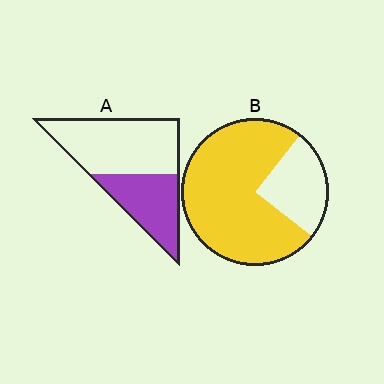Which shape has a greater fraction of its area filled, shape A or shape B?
Shape B.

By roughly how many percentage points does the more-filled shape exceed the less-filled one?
By roughly 35 percentage points (B over A).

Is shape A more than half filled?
No.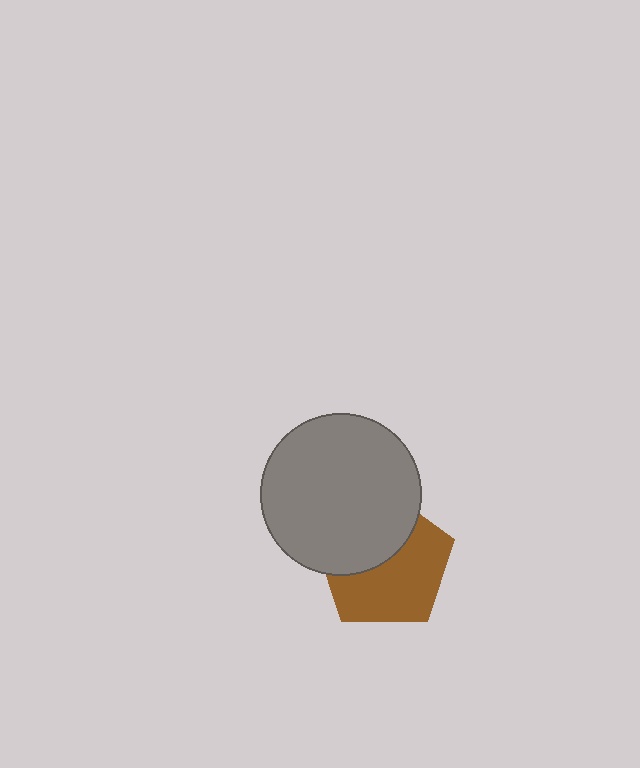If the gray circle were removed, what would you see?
You would see the complete brown pentagon.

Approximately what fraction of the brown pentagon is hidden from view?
Roughly 43% of the brown pentagon is hidden behind the gray circle.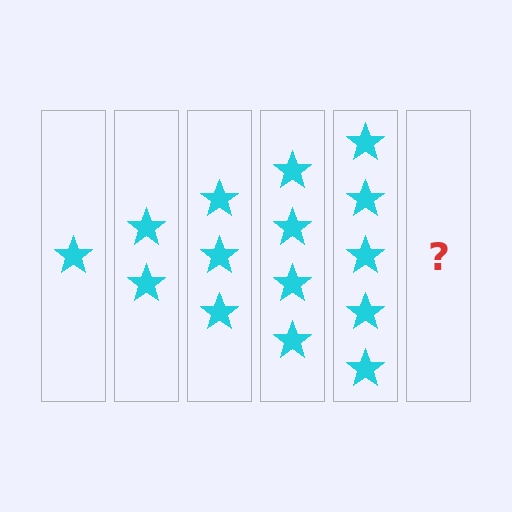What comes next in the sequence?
The next element should be 6 stars.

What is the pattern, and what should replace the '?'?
The pattern is that each step adds one more star. The '?' should be 6 stars.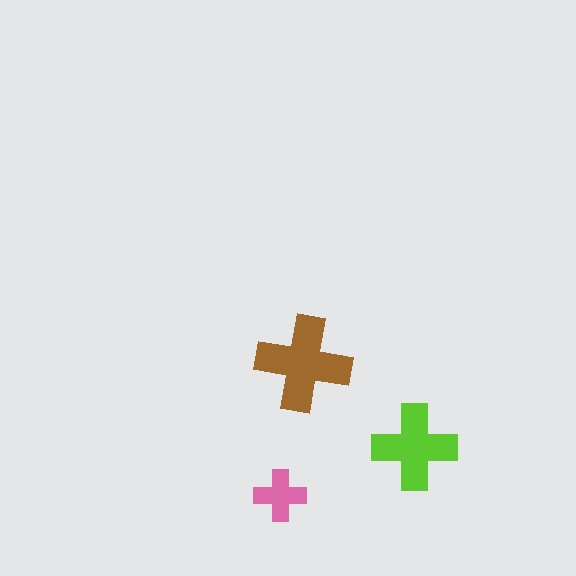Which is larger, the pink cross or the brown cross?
The brown one.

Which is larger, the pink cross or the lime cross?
The lime one.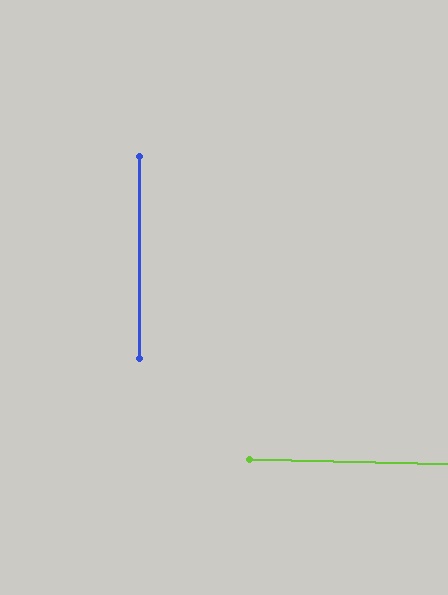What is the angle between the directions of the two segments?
Approximately 89 degrees.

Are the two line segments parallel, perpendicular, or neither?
Perpendicular — they meet at approximately 89°.